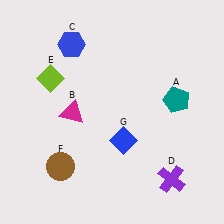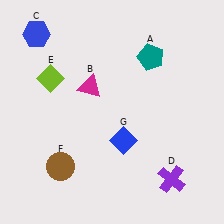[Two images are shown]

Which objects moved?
The objects that moved are: the teal pentagon (A), the magenta triangle (B), the blue hexagon (C).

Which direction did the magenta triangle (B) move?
The magenta triangle (B) moved up.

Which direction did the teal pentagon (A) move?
The teal pentagon (A) moved up.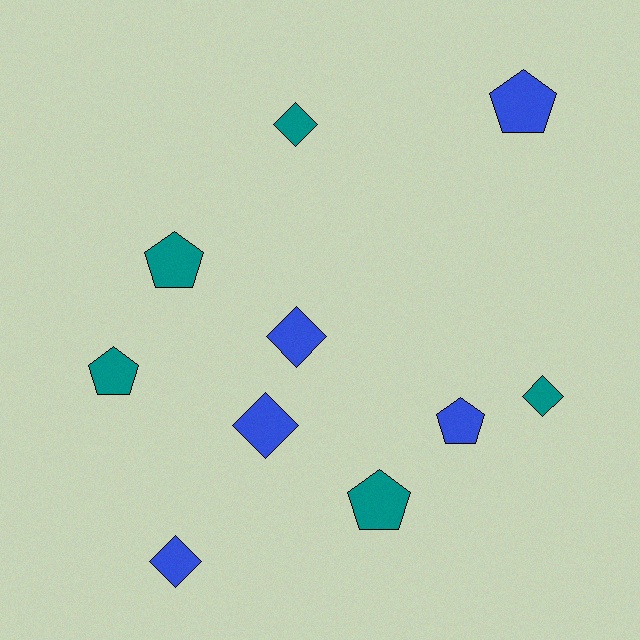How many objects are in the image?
There are 10 objects.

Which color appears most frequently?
Teal, with 5 objects.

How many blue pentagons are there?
There are 2 blue pentagons.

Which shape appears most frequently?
Pentagon, with 5 objects.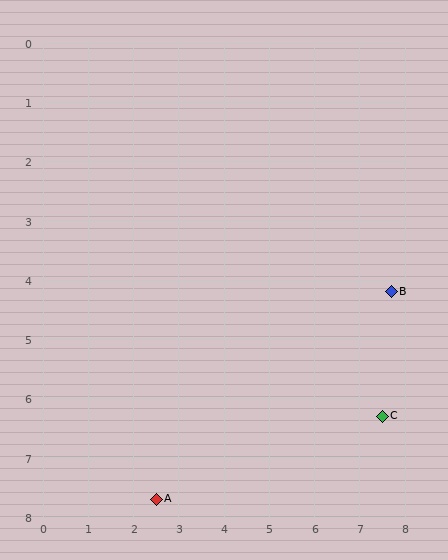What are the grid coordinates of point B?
Point B is at approximately (7.7, 4.2).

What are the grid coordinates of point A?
Point A is at approximately (2.5, 7.7).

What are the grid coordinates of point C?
Point C is at approximately (7.5, 6.3).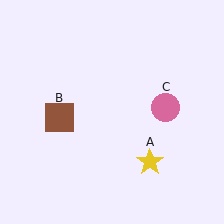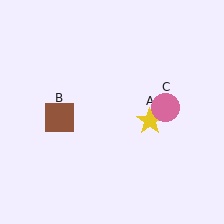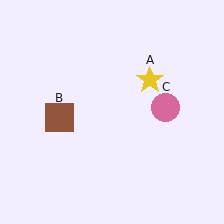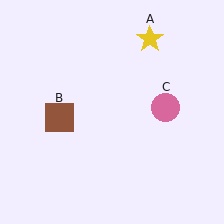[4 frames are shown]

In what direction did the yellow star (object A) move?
The yellow star (object A) moved up.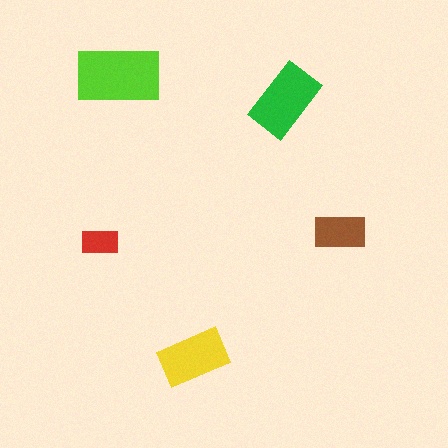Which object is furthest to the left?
The red rectangle is leftmost.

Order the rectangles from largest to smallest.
the lime one, the green one, the yellow one, the brown one, the red one.